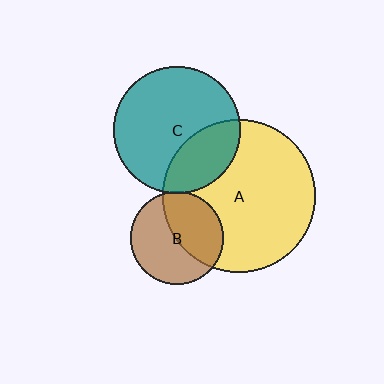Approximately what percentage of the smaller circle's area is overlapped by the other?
Approximately 5%.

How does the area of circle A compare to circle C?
Approximately 1.4 times.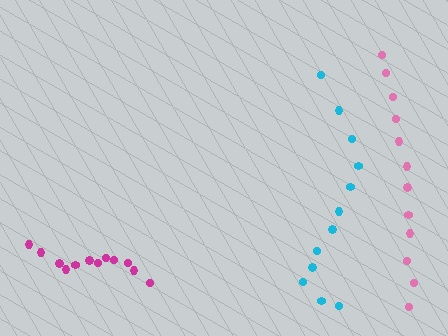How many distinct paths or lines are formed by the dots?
There are 3 distinct paths.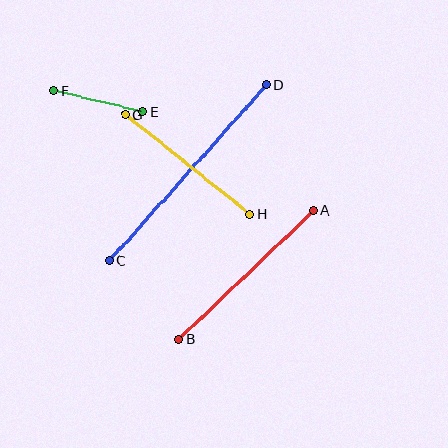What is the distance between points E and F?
The distance is approximately 91 pixels.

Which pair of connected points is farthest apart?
Points C and D are farthest apart.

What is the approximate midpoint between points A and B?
The midpoint is at approximately (246, 275) pixels.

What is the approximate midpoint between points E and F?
The midpoint is at approximately (98, 101) pixels.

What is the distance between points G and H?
The distance is approximately 160 pixels.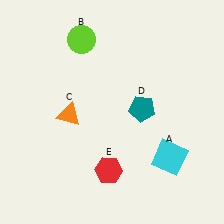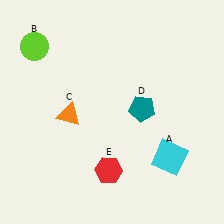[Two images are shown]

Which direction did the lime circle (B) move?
The lime circle (B) moved left.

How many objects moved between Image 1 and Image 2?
1 object moved between the two images.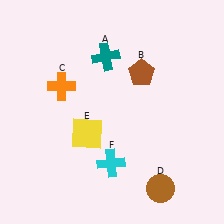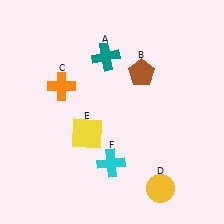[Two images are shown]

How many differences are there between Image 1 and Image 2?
There is 1 difference between the two images.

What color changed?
The circle (D) changed from brown in Image 1 to yellow in Image 2.